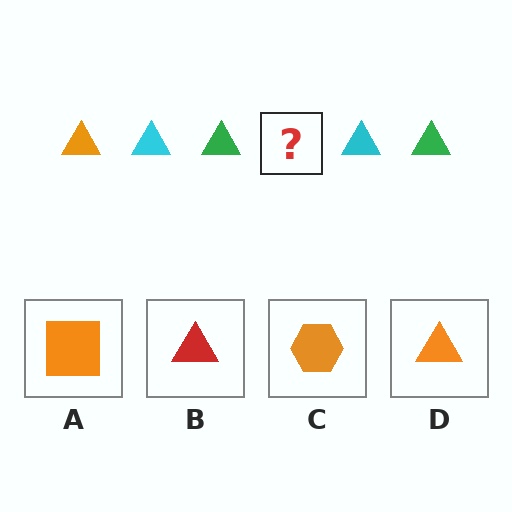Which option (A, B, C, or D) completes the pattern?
D.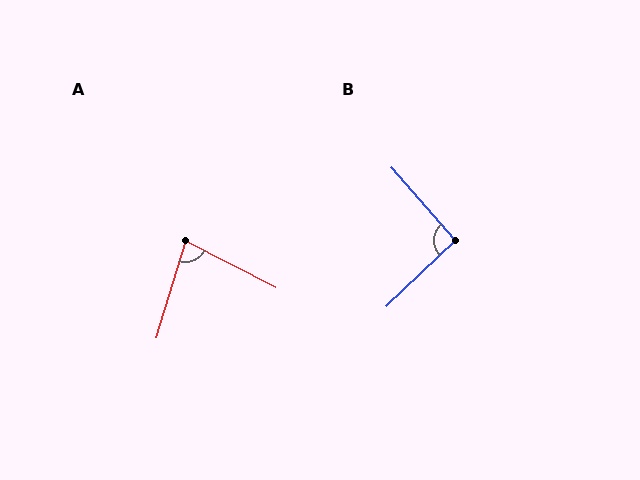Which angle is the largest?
B, at approximately 93 degrees.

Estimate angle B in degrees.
Approximately 93 degrees.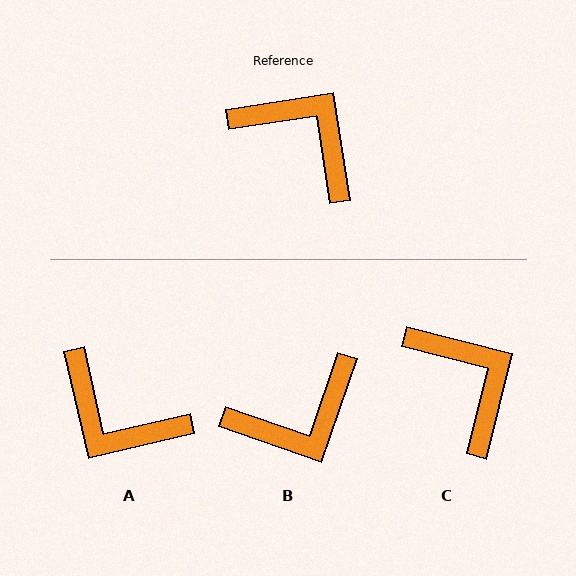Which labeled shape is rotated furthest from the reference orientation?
A, about 176 degrees away.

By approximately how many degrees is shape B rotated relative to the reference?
Approximately 118 degrees clockwise.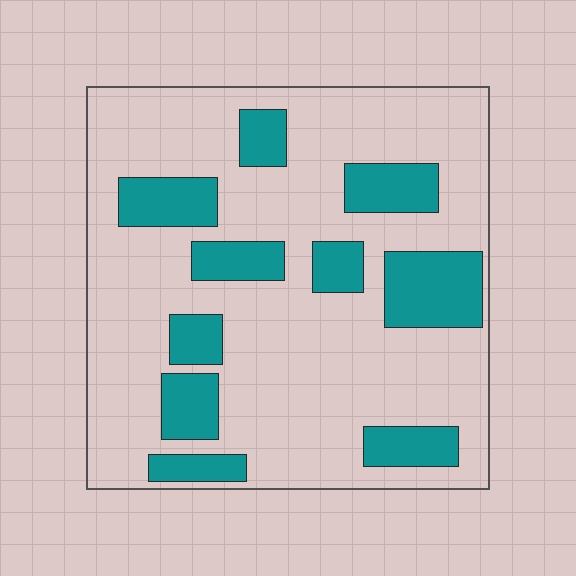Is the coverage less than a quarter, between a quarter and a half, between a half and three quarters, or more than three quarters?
Less than a quarter.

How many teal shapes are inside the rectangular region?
10.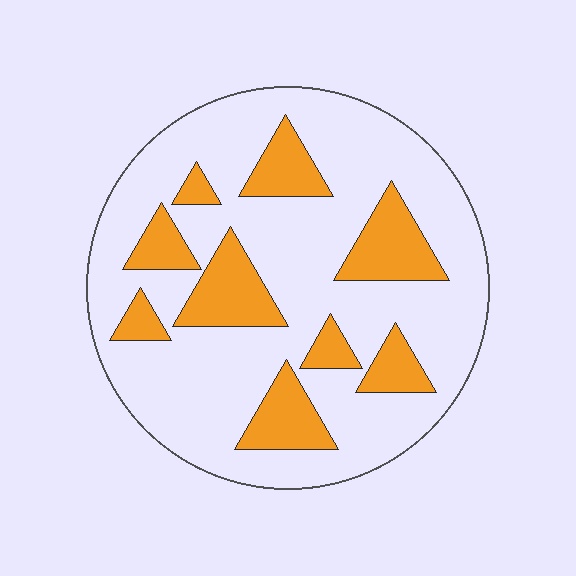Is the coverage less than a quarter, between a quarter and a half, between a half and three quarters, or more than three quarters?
Less than a quarter.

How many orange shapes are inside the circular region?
9.